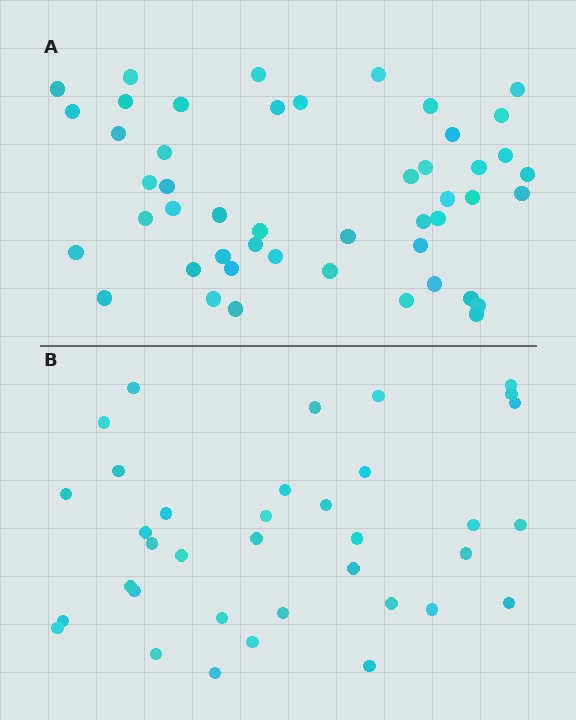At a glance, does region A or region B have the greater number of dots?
Region A (the top region) has more dots.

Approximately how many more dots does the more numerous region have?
Region A has roughly 12 or so more dots than region B.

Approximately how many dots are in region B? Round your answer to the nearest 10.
About 40 dots. (The exact count is 36, which rounds to 40.)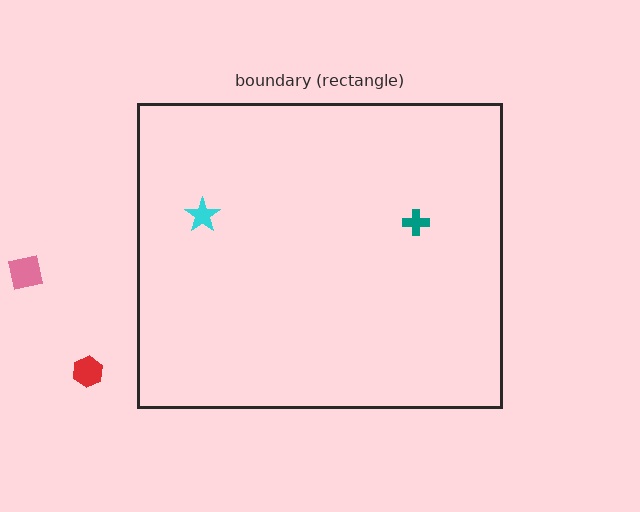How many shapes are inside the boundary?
2 inside, 2 outside.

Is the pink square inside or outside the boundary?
Outside.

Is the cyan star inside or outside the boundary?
Inside.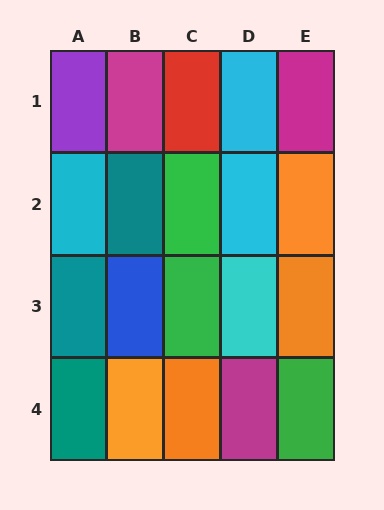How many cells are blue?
1 cell is blue.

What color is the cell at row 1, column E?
Magenta.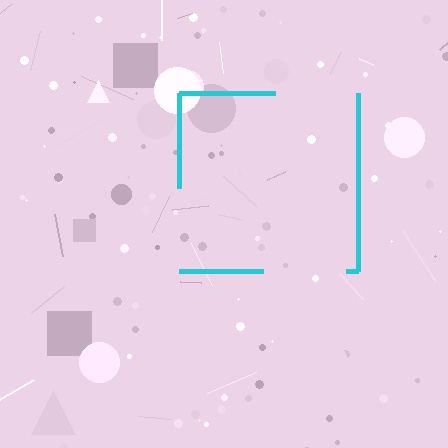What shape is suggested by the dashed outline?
The dashed outline suggests a square.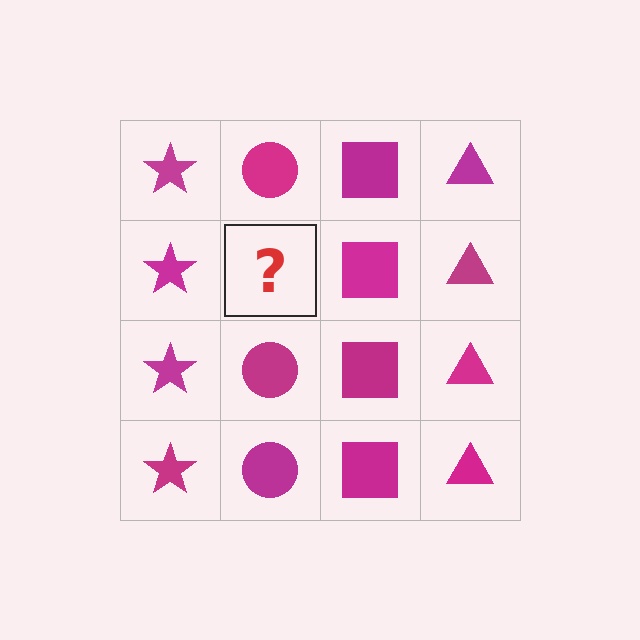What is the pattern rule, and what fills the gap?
The rule is that each column has a consistent shape. The gap should be filled with a magenta circle.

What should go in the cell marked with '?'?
The missing cell should contain a magenta circle.